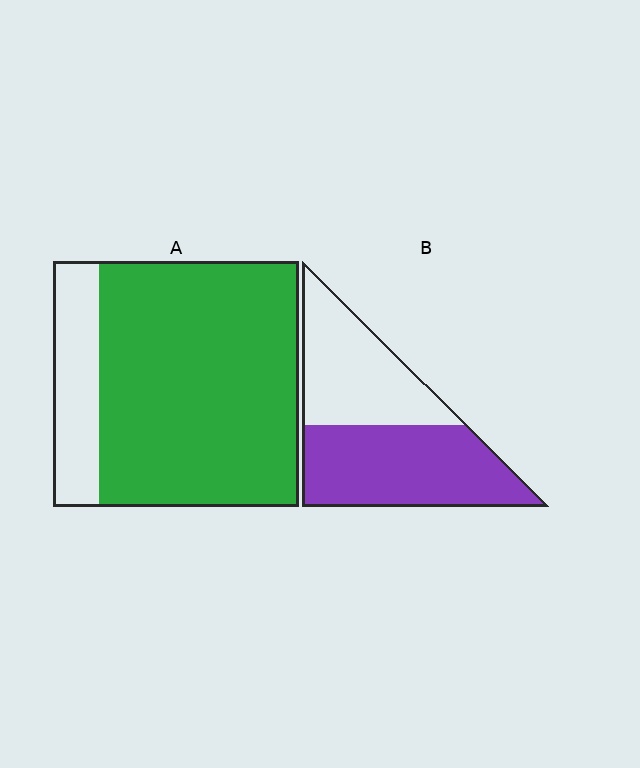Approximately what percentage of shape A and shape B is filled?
A is approximately 80% and B is approximately 55%.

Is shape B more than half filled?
Yes.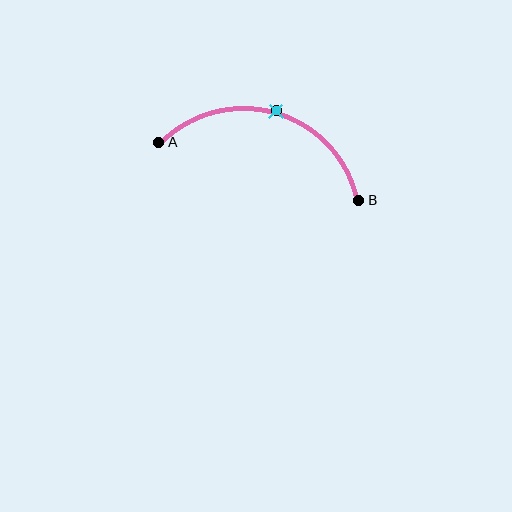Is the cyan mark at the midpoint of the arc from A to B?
Yes. The cyan mark lies on the arc at equal arc-length from both A and B — it is the arc midpoint.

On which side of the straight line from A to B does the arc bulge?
The arc bulges above the straight line connecting A and B.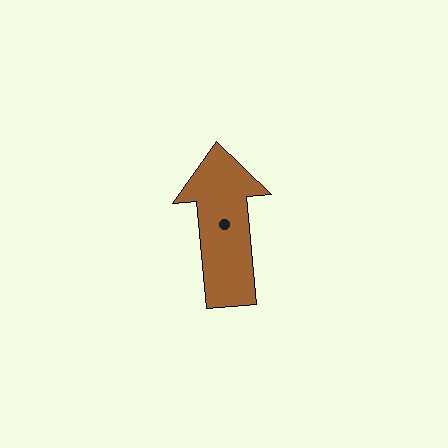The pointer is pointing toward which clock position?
Roughly 12 o'clock.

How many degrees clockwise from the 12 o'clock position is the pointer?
Approximately 355 degrees.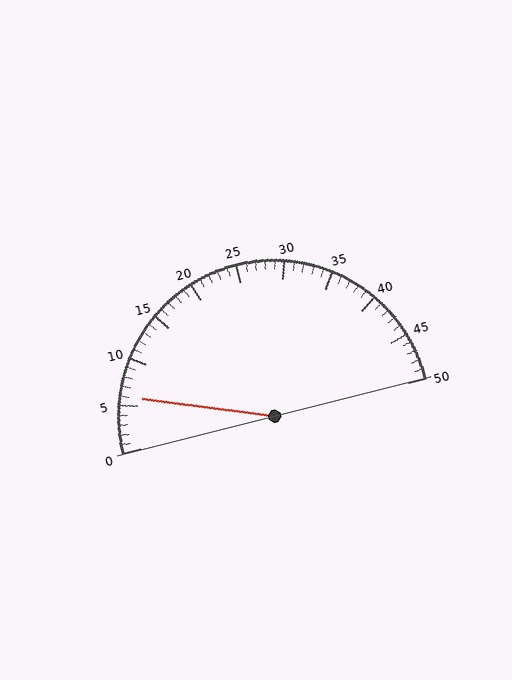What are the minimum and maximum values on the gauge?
The gauge ranges from 0 to 50.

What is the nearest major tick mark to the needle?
The nearest major tick mark is 5.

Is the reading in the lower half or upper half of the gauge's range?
The reading is in the lower half of the range (0 to 50).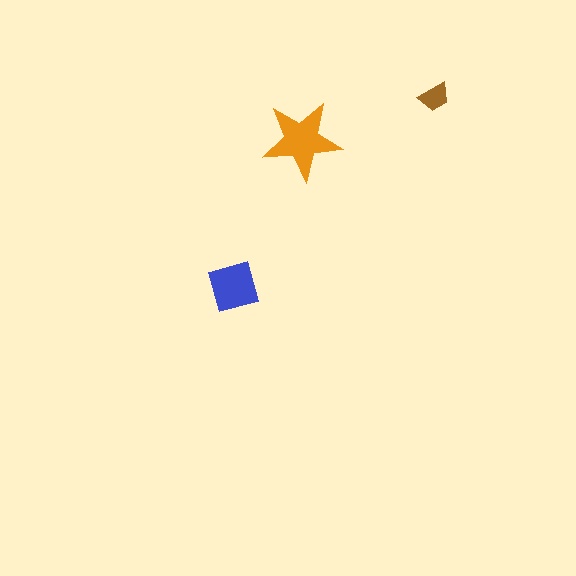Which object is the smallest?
The brown trapezoid.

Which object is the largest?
The orange star.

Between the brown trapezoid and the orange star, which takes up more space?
The orange star.